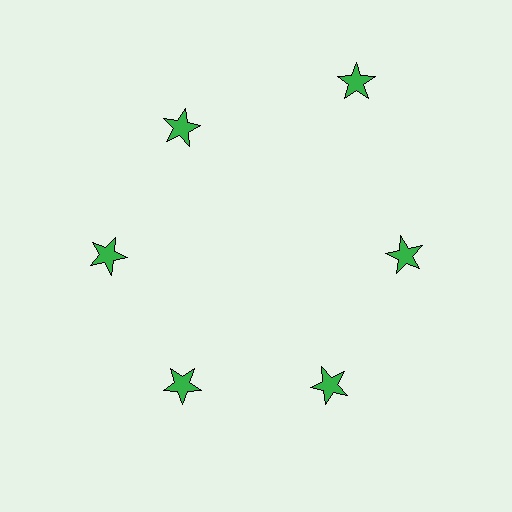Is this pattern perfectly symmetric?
No. The 6 green stars are arranged in a ring, but one element near the 1 o'clock position is pushed outward from the center, breaking the 6-fold rotational symmetry.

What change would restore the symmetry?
The symmetry would be restored by moving it inward, back onto the ring so that all 6 stars sit at equal angles and equal distance from the center.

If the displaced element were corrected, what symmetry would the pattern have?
It would have 6-fold rotational symmetry — the pattern would map onto itself every 60 degrees.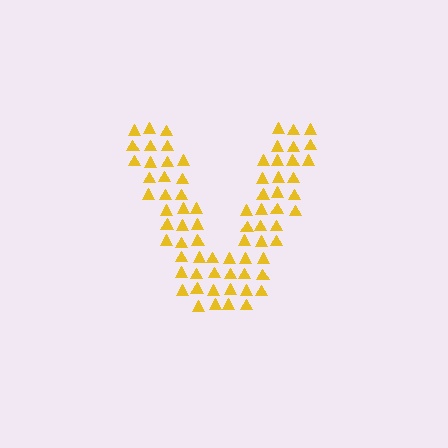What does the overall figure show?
The overall figure shows the letter V.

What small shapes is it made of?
It is made of small triangles.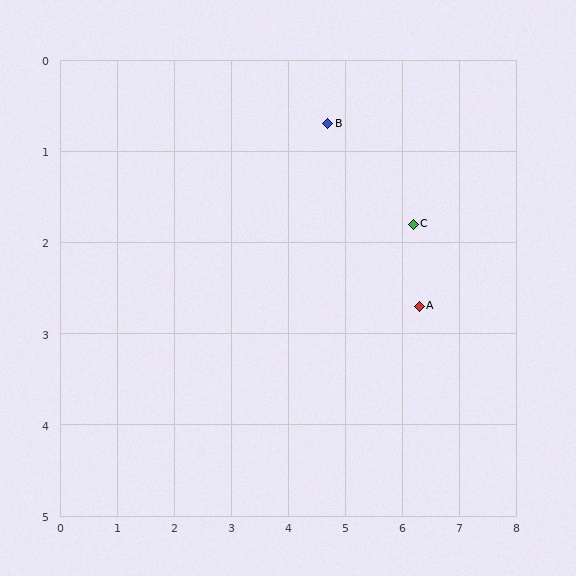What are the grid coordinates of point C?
Point C is at approximately (6.2, 1.8).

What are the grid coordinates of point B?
Point B is at approximately (4.7, 0.7).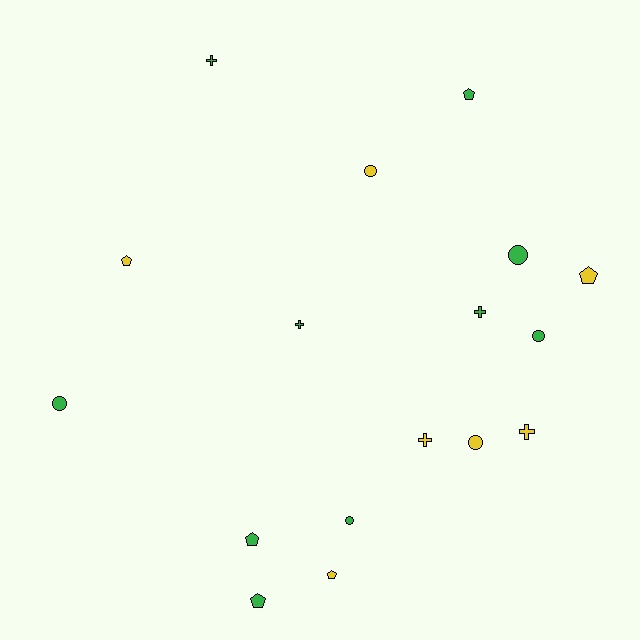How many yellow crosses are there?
There are 2 yellow crosses.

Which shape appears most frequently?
Pentagon, with 6 objects.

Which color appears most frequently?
Green, with 10 objects.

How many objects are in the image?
There are 17 objects.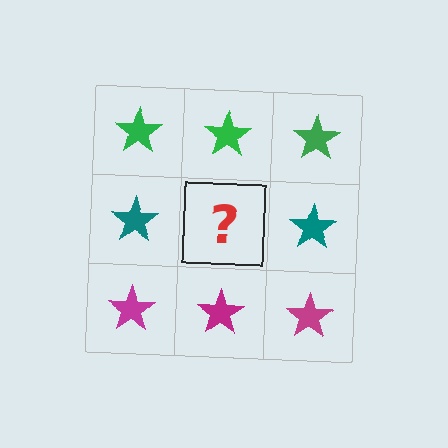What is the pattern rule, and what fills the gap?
The rule is that each row has a consistent color. The gap should be filled with a teal star.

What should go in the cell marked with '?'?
The missing cell should contain a teal star.